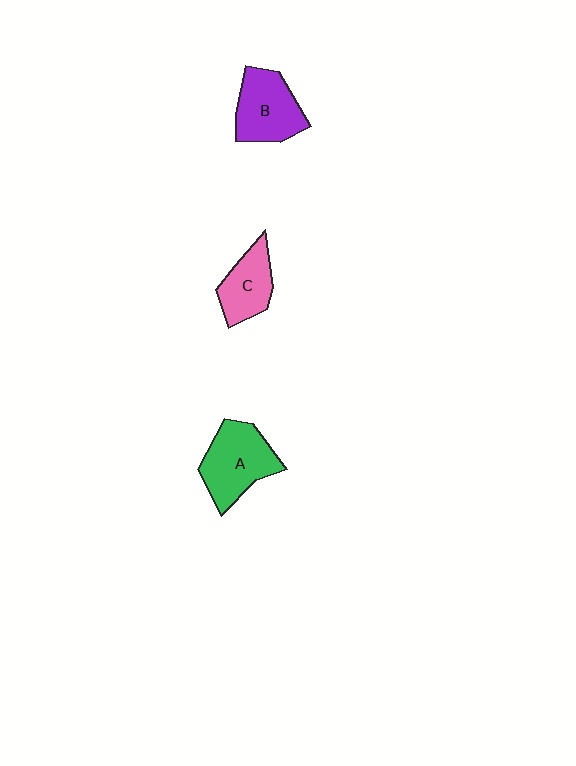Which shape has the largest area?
Shape A (green).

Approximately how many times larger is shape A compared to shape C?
Approximately 1.4 times.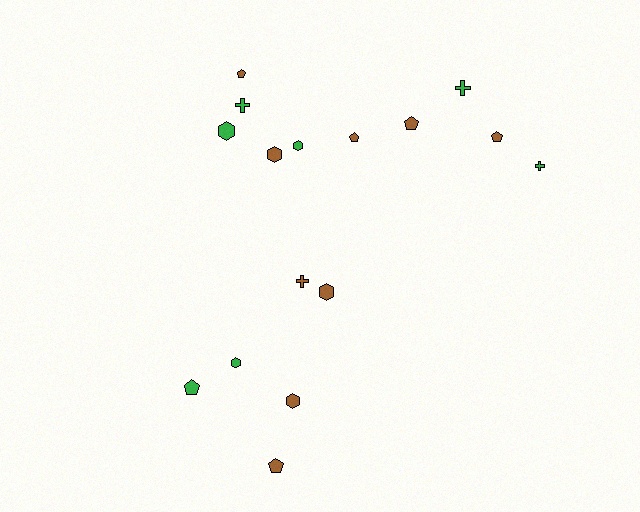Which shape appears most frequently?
Pentagon, with 6 objects.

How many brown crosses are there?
There is 1 brown cross.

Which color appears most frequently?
Brown, with 9 objects.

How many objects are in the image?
There are 16 objects.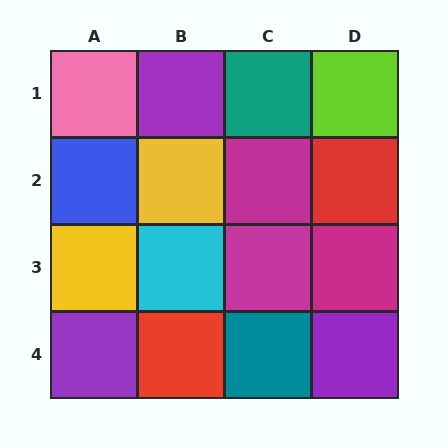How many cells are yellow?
2 cells are yellow.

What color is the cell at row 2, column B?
Yellow.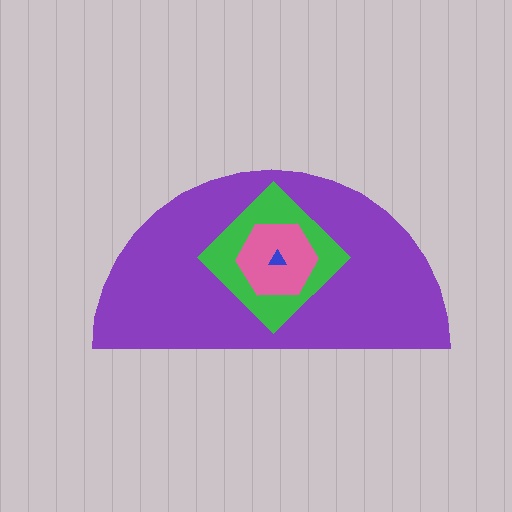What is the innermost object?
The blue triangle.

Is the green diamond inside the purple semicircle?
Yes.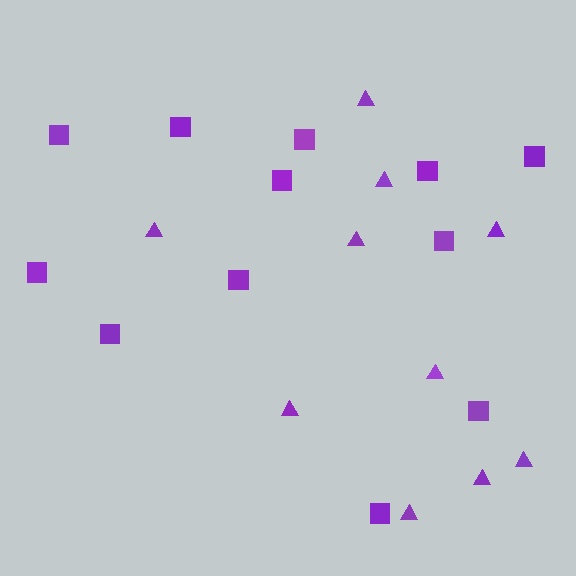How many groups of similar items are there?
There are 2 groups: one group of squares (12) and one group of triangles (10).